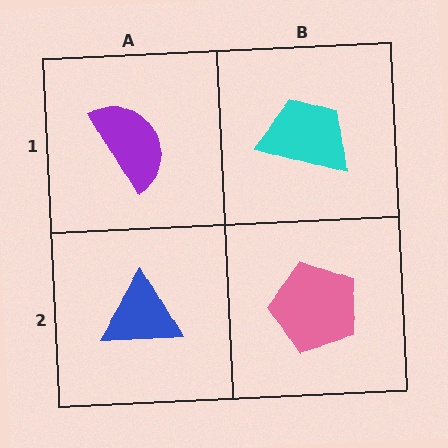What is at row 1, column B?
A cyan trapezoid.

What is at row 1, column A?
A purple semicircle.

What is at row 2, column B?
A pink pentagon.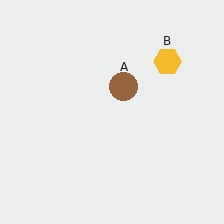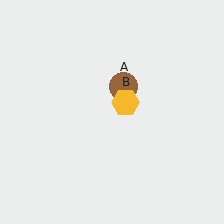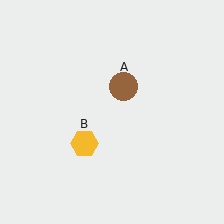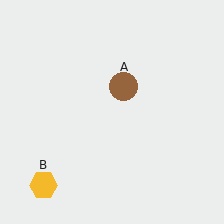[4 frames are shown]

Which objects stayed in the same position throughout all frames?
Brown circle (object A) remained stationary.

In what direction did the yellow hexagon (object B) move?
The yellow hexagon (object B) moved down and to the left.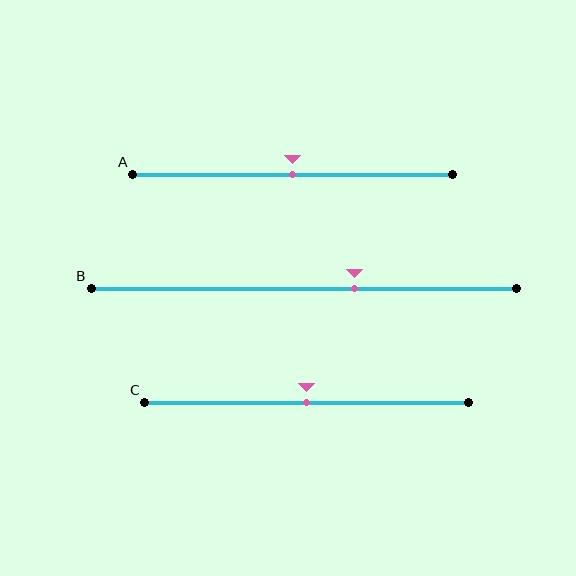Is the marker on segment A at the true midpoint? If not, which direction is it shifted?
Yes, the marker on segment A is at the true midpoint.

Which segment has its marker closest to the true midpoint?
Segment A has its marker closest to the true midpoint.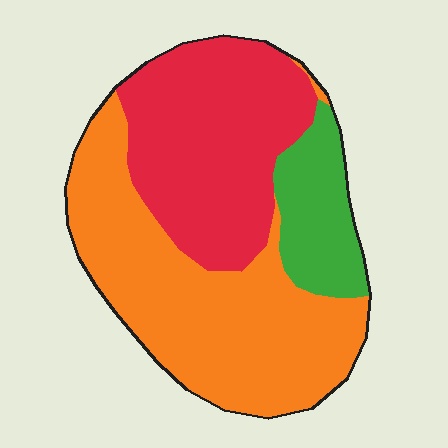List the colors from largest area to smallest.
From largest to smallest: orange, red, green.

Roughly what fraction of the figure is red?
Red covers 37% of the figure.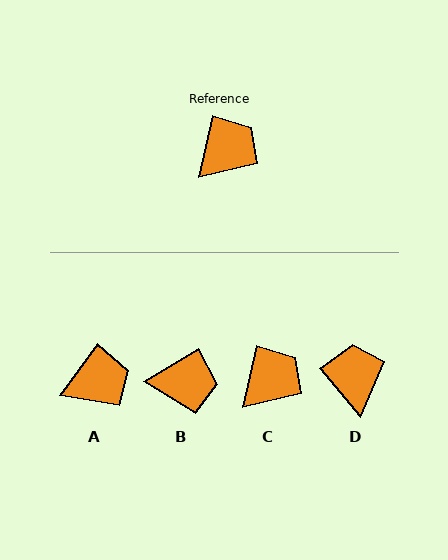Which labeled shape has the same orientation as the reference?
C.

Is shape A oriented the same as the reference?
No, it is off by about 24 degrees.